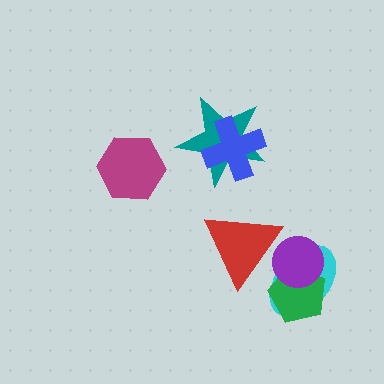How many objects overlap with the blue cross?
1 object overlaps with the blue cross.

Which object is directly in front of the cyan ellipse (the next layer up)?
The green pentagon is directly in front of the cyan ellipse.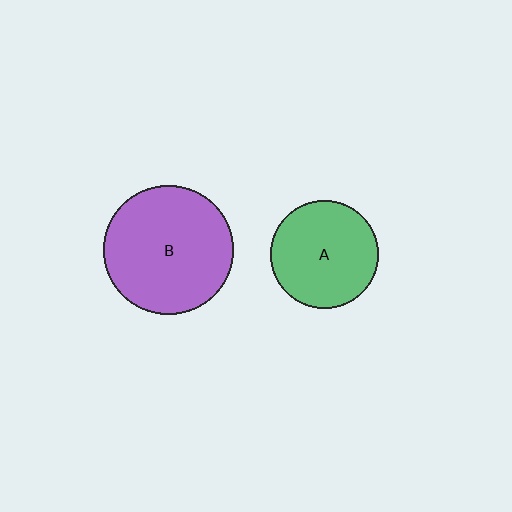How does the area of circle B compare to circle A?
Approximately 1.5 times.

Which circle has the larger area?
Circle B (purple).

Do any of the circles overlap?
No, none of the circles overlap.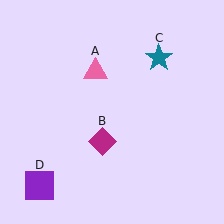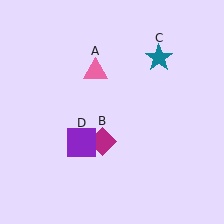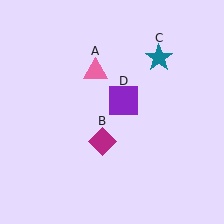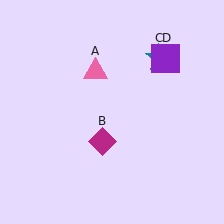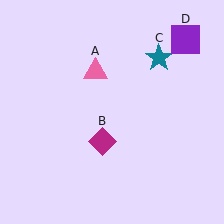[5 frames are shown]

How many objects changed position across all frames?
1 object changed position: purple square (object D).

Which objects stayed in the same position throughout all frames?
Pink triangle (object A) and magenta diamond (object B) and teal star (object C) remained stationary.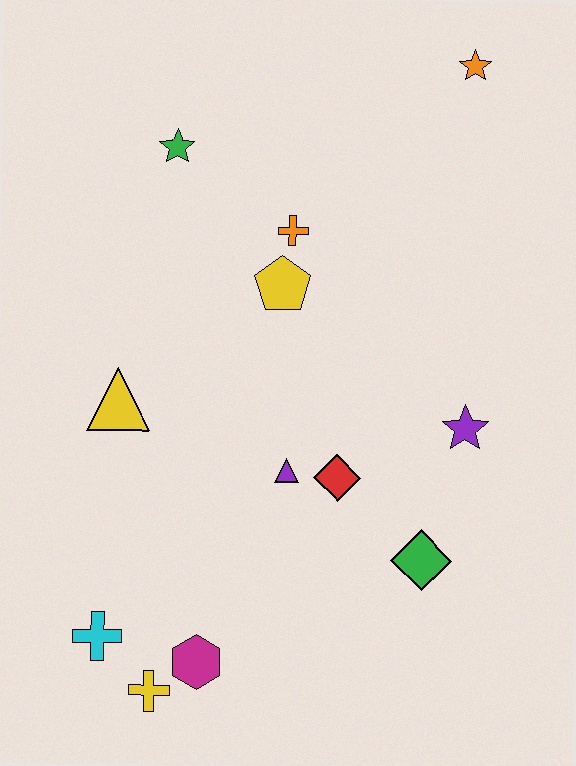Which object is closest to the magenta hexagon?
The yellow cross is closest to the magenta hexagon.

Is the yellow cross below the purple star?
Yes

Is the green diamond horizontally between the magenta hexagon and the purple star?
Yes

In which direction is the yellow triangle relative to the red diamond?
The yellow triangle is to the left of the red diamond.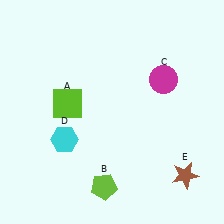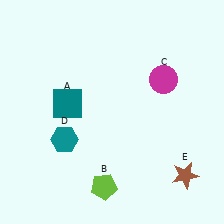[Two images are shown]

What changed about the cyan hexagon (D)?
In Image 1, D is cyan. In Image 2, it changed to teal.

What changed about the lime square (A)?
In Image 1, A is lime. In Image 2, it changed to teal.